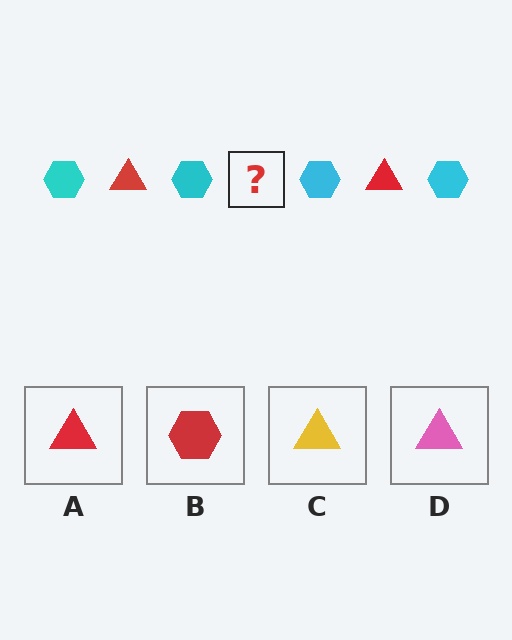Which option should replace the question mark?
Option A.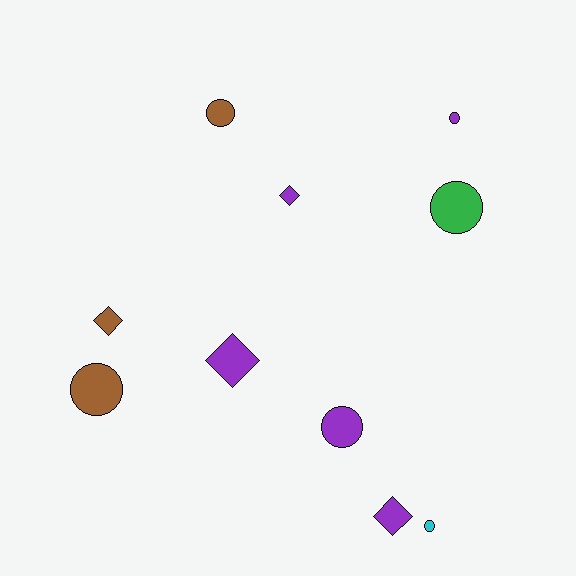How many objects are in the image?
There are 10 objects.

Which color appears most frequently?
Purple, with 5 objects.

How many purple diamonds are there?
There are 3 purple diamonds.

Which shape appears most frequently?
Circle, with 6 objects.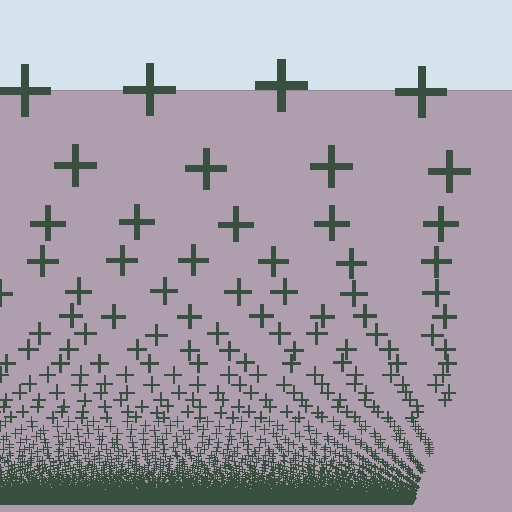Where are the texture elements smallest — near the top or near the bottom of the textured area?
Near the bottom.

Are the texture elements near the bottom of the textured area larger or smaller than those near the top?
Smaller. The gradient is inverted — elements near the bottom are smaller and denser.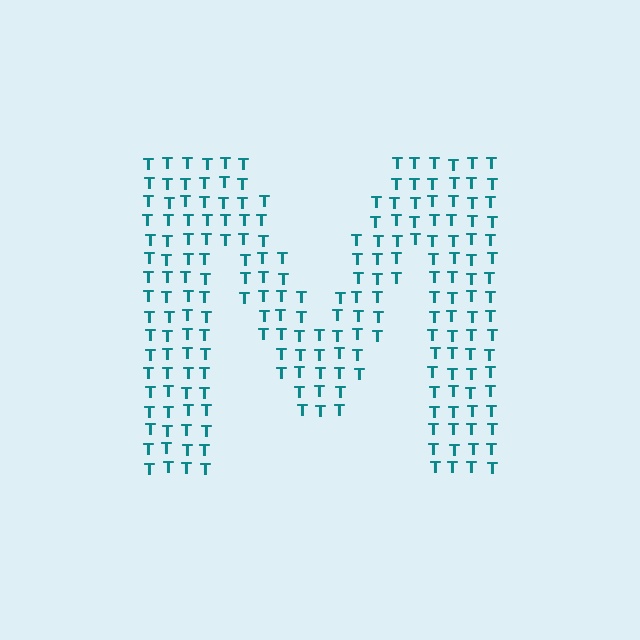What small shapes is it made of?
It is made of small letter T's.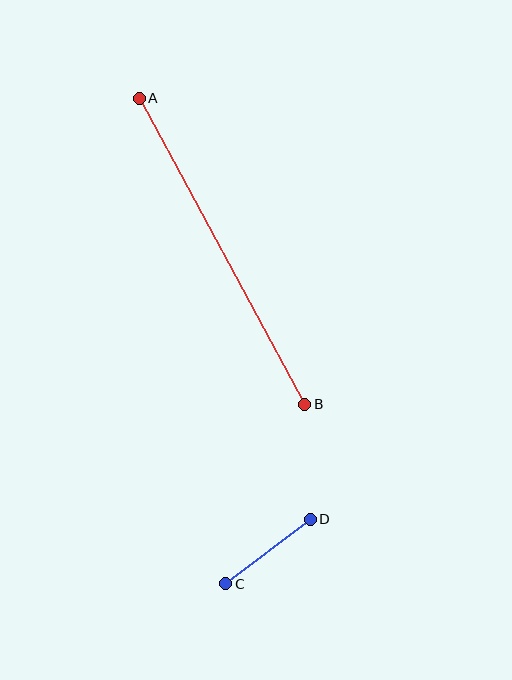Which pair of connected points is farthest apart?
Points A and B are farthest apart.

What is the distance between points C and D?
The distance is approximately 106 pixels.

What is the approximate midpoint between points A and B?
The midpoint is at approximately (222, 251) pixels.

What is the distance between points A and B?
The distance is approximately 348 pixels.